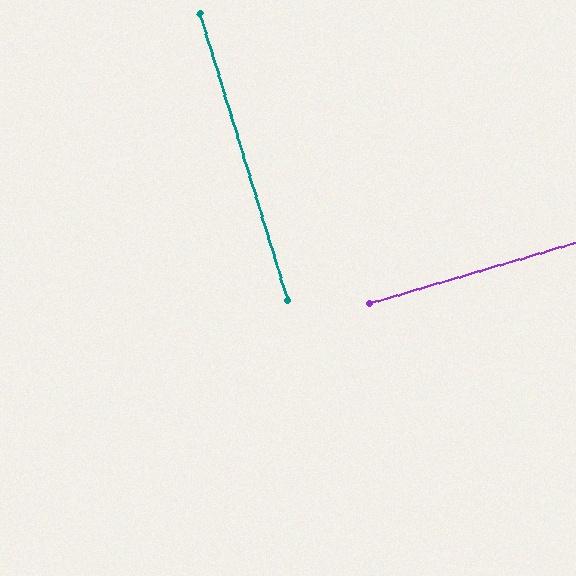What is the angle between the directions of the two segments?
Approximately 89 degrees.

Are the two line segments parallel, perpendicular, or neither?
Perpendicular — they meet at approximately 89°.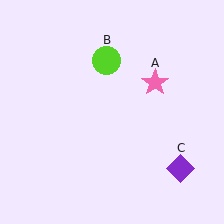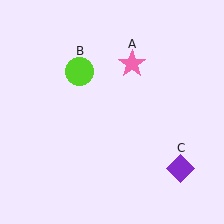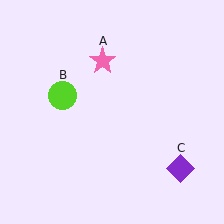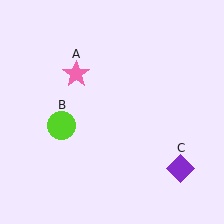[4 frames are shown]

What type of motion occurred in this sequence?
The pink star (object A), lime circle (object B) rotated counterclockwise around the center of the scene.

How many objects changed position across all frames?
2 objects changed position: pink star (object A), lime circle (object B).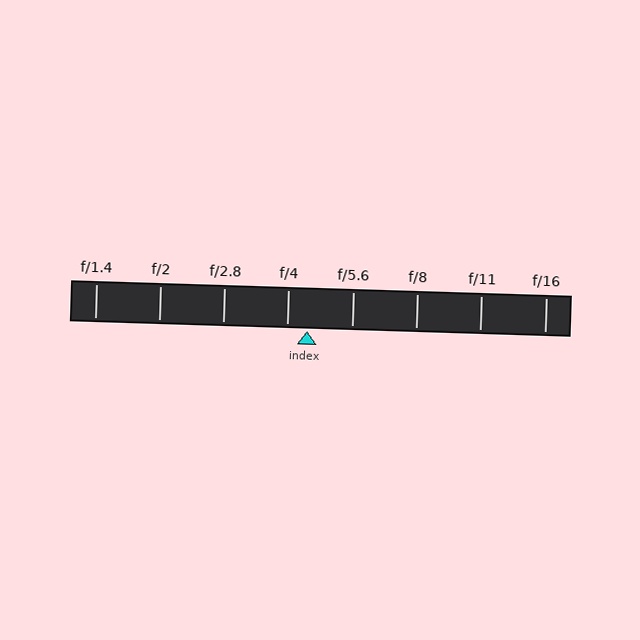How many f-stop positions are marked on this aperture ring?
There are 8 f-stop positions marked.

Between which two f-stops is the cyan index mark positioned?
The index mark is between f/4 and f/5.6.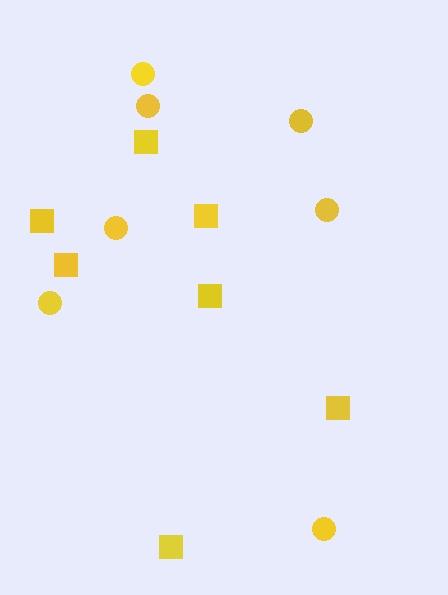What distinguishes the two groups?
There are 2 groups: one group of squares (7) and one group of circles (7).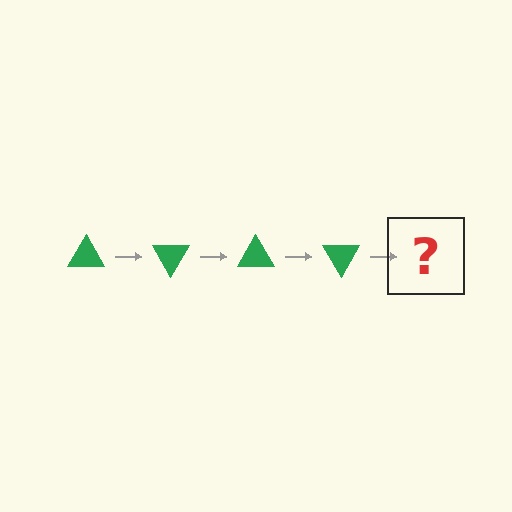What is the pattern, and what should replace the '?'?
The pattern is that the triangle rotates 60 degrees each step. The '?' should be a green triangle rotated 240 degrees.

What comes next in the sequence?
The next element should be a green triangle rotated 240 degrees.